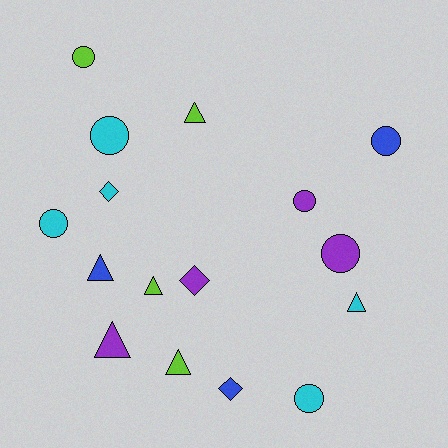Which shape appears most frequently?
Circle, with 7 objects.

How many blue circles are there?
There is 1 blue circle.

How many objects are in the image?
There are 16 objects.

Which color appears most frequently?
Cyan, with 5 objects.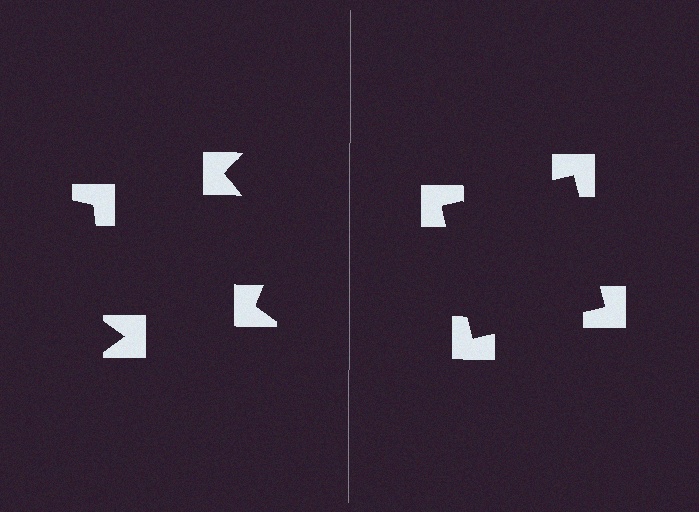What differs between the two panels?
The notched squares are positioned identically on both sides; only the wedge orientations differ. On the right they align to a square; on the left they are misaligned.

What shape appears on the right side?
An illusory square.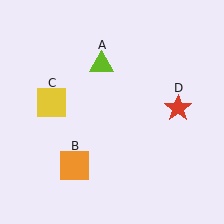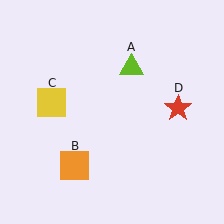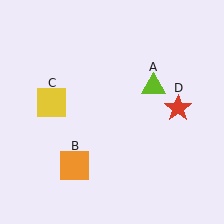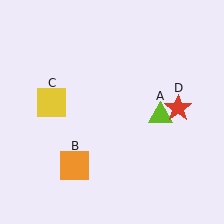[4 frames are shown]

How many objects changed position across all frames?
1 object changed position: lime triangle (object A).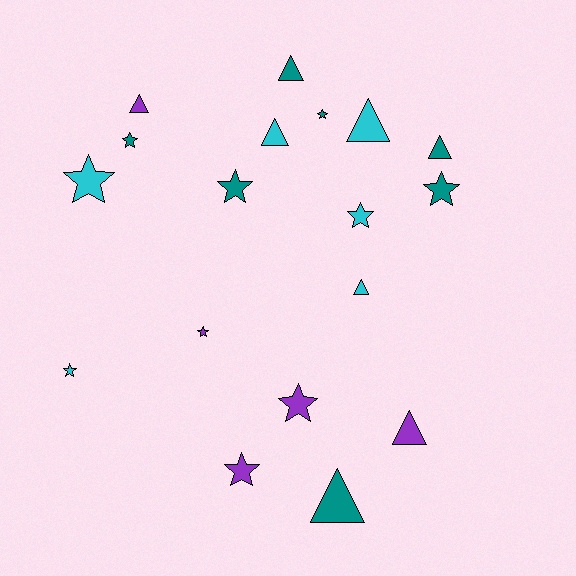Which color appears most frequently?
Teal, with 7 objects.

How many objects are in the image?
There are 18 objects.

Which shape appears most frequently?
Star, with 10 objects.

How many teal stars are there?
There are 4 teal stars.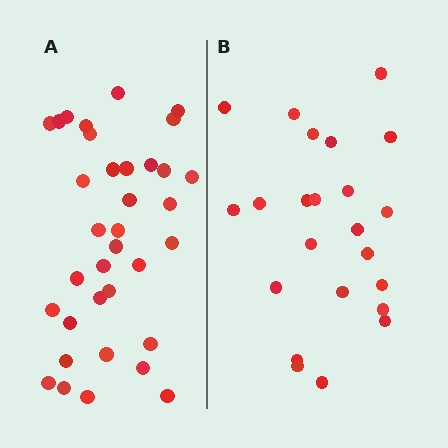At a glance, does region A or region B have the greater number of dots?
Region A (the left region) has more dots.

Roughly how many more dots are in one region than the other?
Region A has roughly 12 or so more dots than region B.